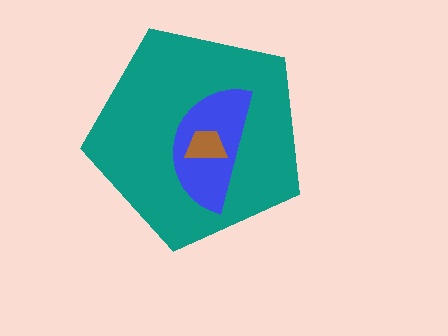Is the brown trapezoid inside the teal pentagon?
Yes.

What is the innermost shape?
The brown trapezoid.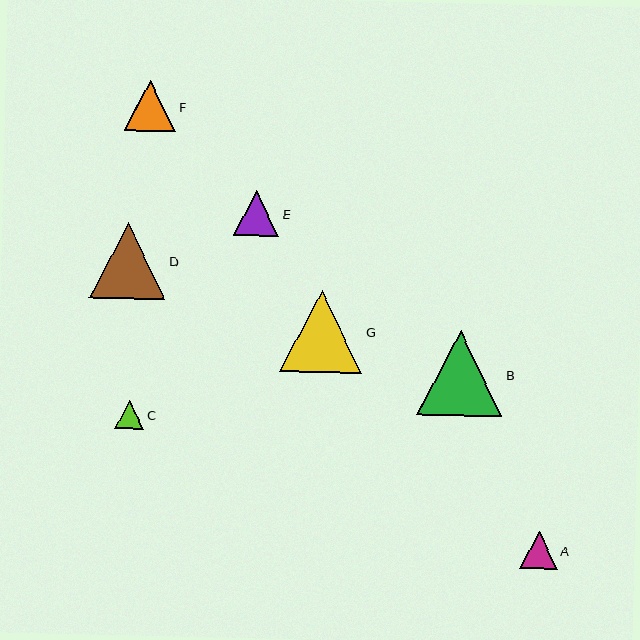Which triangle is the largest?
Triangle B is the largest with a size of approximately 86 pixels.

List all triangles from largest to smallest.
From largest to smallest: B, G, D, F, E, A, C.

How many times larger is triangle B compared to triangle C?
Triangle B is approximately 3.0 times the size of triangle C.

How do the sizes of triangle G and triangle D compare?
Triangle G and triangle D are approximately the same size.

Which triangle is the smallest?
Triangle C is the smallest with a size of approximately 28 pixels.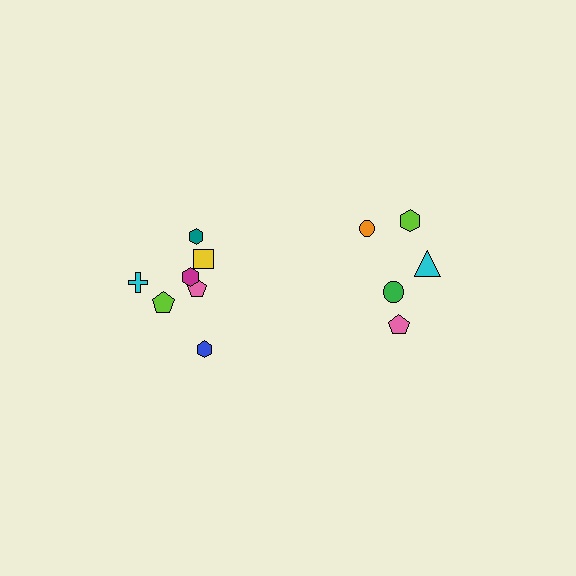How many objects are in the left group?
There are 7 objects.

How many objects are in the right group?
There are 5 objects.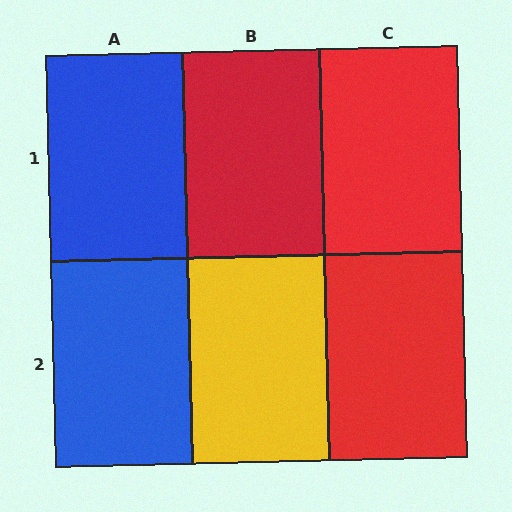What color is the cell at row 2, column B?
Yellow.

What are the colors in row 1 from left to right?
Blue, red, red.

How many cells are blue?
2 cells are blue.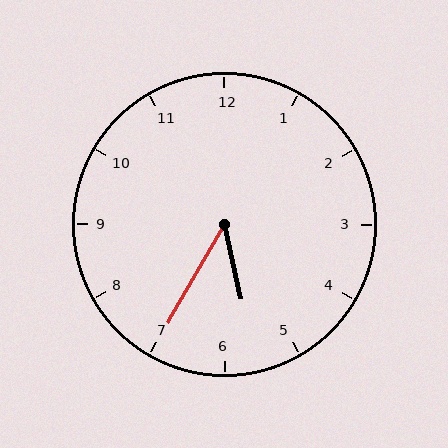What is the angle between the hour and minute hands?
Approximately 42 degrees.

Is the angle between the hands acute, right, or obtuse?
It is acute.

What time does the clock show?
5:35.